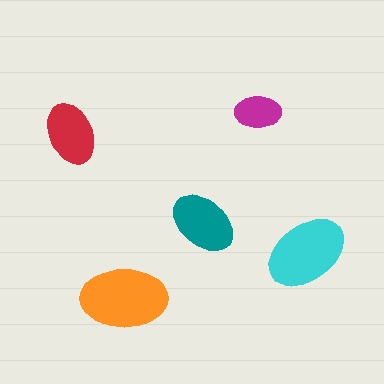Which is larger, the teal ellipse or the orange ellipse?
The orange one.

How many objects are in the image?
There are 5 objects in the image.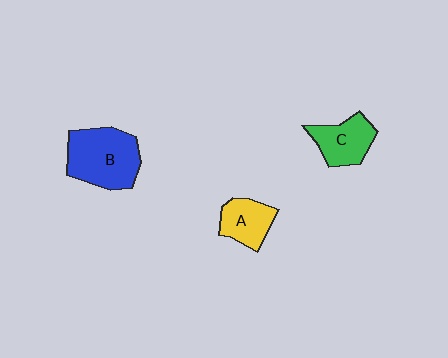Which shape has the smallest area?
Shape A (yellow).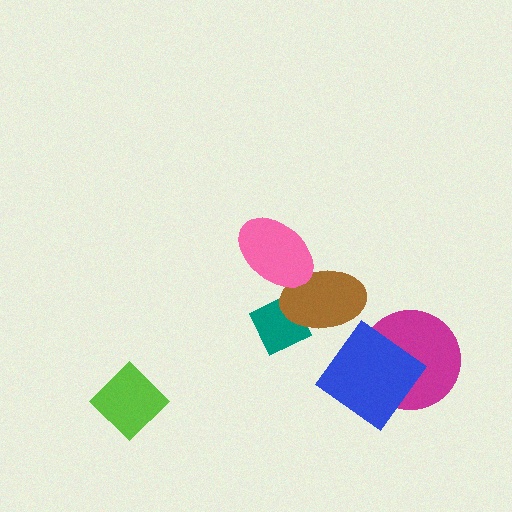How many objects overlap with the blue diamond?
1 object overlaps with the blue diamond.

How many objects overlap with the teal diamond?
1 object overlaps with the teal diamond.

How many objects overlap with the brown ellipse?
2 objects overlap with the brown ellipse.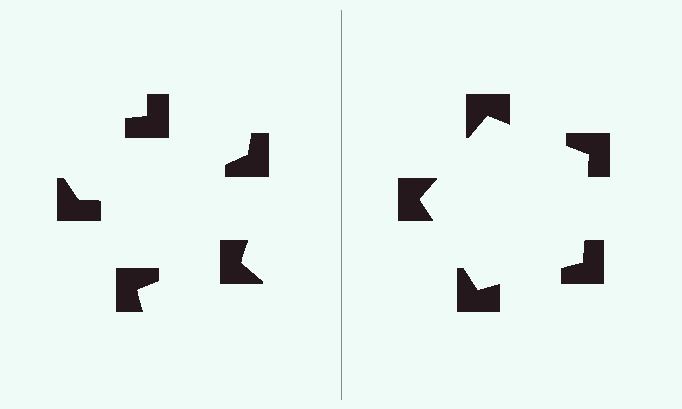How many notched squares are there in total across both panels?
10 — 5 on each side.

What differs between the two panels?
The notched squares are positioned identically on both sides; only the wedge orientations differ. On the right they align to a pentagon; on the left they are misaligned.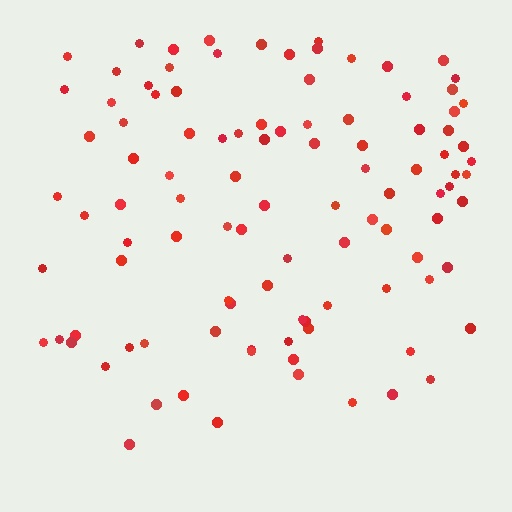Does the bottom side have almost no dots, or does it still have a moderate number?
Still a moderate number, just noticeably fewer than the top.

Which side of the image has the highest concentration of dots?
The top.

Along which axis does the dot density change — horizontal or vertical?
Vertical.